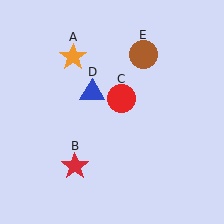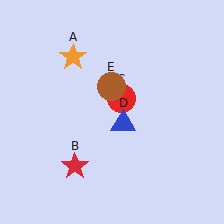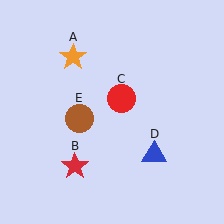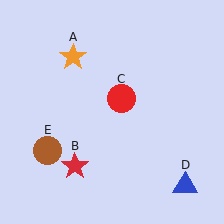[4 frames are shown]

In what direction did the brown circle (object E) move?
The brown circle (object E) moved down and to the left.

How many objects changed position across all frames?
2 objects changed position: blue triangle (object D), brown circle (object E).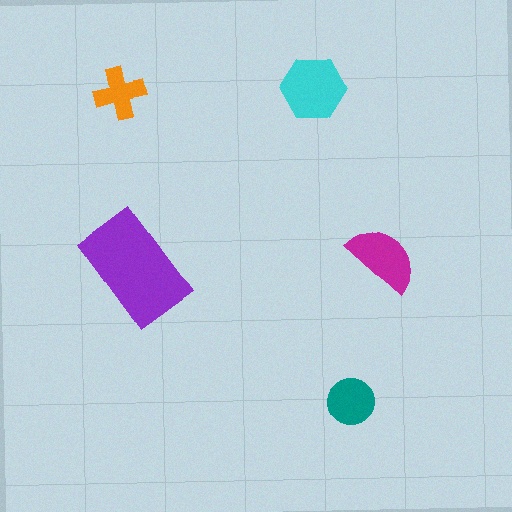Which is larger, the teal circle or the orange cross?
The teal circle.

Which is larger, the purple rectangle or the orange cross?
The purple rectangle.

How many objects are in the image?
There are 5 objects in the image.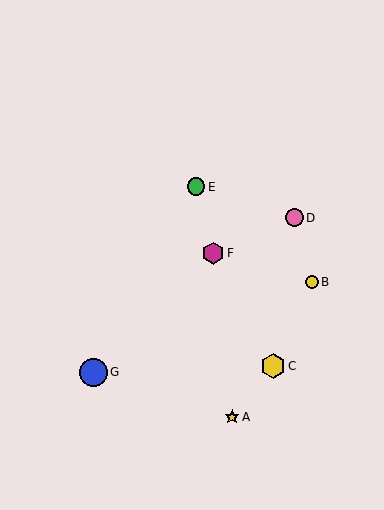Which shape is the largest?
The blue circle (labeled G) is the largest.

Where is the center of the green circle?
The center of the green circle is at (196, 187).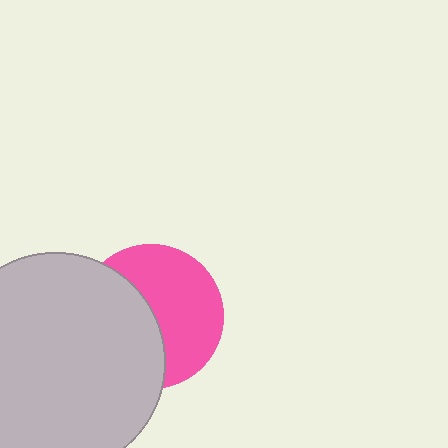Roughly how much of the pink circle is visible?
About half of it is visible (roughly 53%).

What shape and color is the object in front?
The object in front is a light gray circle.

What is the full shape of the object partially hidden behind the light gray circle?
The partially hidden object is a pink circle.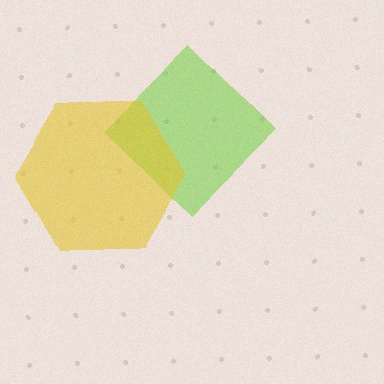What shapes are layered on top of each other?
The layered shapes are: a lime diamond, a yellow hexagon.